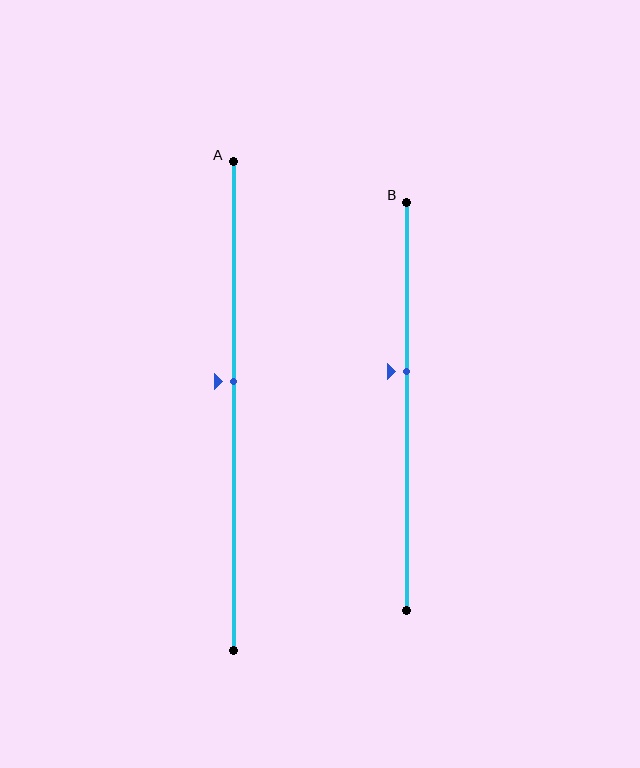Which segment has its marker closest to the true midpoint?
Segment A has its marker closest to the true midpoint.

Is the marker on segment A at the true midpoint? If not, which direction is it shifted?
No, the marker on segment A is shifted upward by about 5% of the segment length.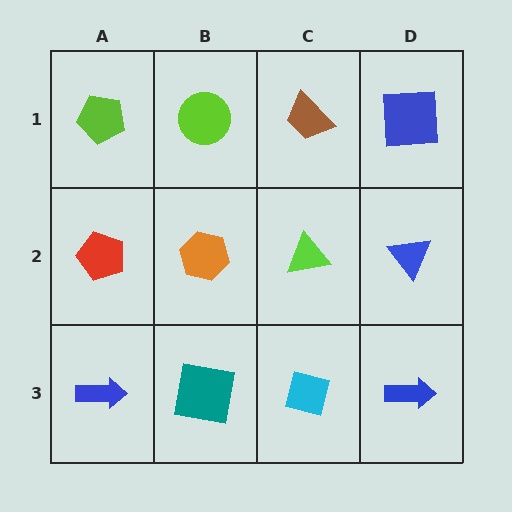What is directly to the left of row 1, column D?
A brown trapezoid.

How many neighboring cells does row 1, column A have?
2.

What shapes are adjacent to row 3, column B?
An orange hexagon (row 2, column B), a blue arrow (row 3, column A), a cyan square (row 3, column C).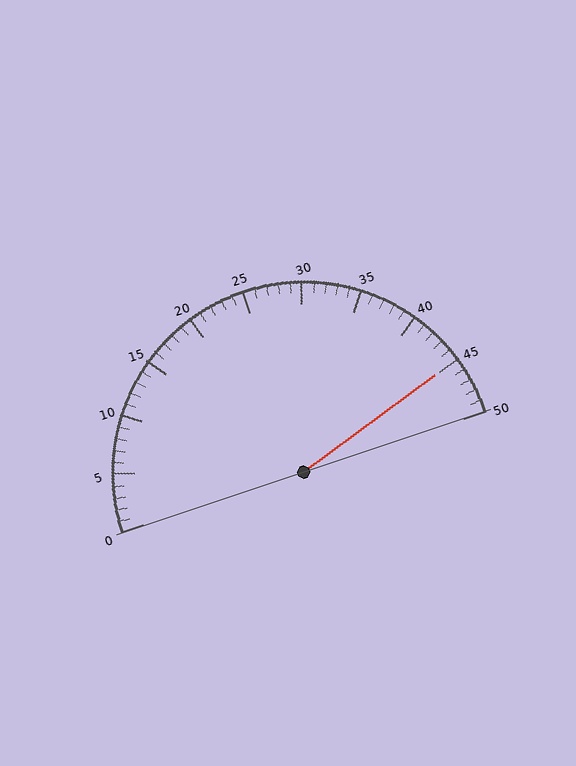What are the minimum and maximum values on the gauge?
The gauge ranges from 0 to 50.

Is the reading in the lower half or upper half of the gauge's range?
The reading is in the upper half of the range (0 to 50).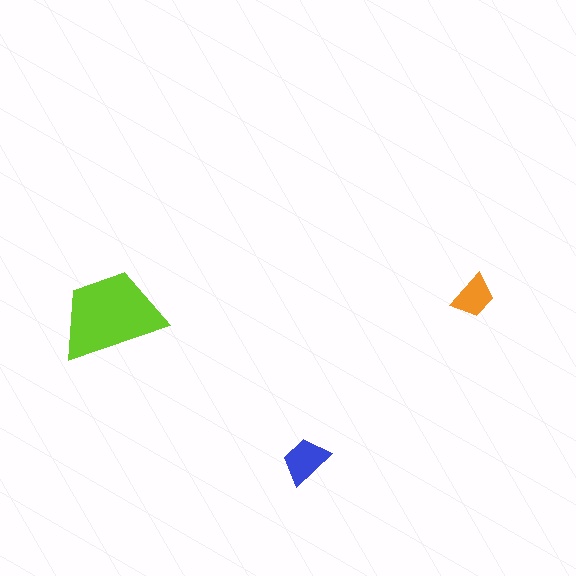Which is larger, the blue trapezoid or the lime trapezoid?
The lime one.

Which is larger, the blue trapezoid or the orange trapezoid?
The blue one.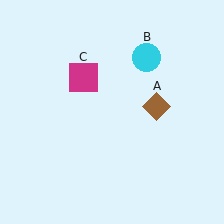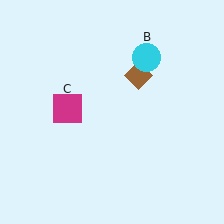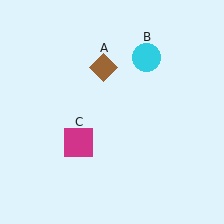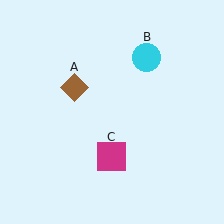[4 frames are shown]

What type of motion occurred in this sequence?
The brown diamond (object A), magenta square (object C) rotated counterclockwise around the center of the scene.